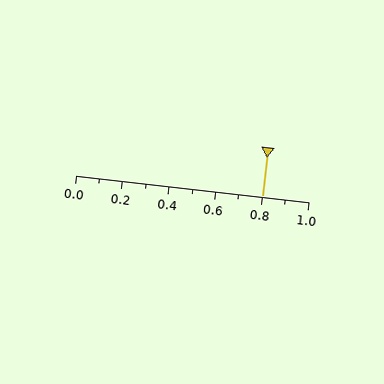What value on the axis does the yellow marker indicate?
The marker indicates approximately 0.8.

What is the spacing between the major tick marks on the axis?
The major ticks are spaced 0.2 apart.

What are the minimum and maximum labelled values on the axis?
The axis runs from 0.0 to 1.0.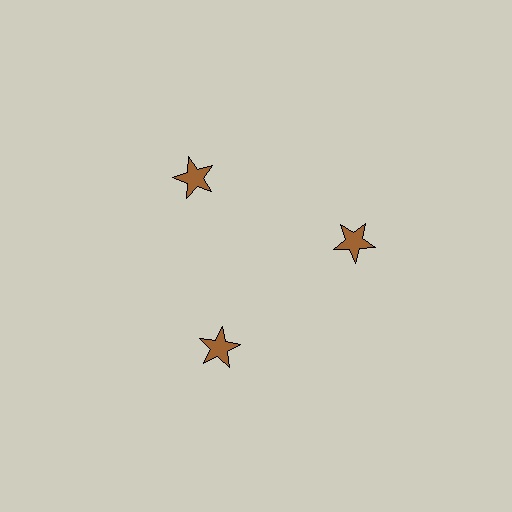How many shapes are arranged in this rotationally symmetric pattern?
There are 3 shapes, arranged in 3 groups of 1.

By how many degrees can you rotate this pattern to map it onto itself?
The pattern maps onto itself every 120 degrees of rotation.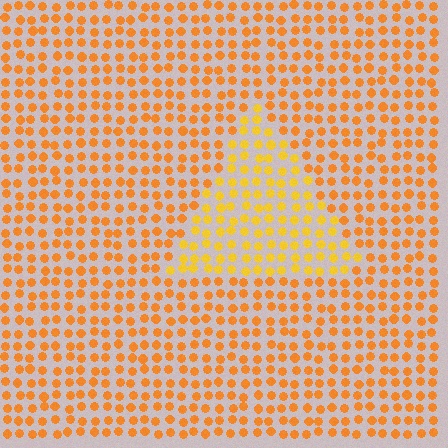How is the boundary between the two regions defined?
The boundary is defined purely by a slight shift in hue (about 20 degrees). Spacing, size, and orientation are identical on both sides.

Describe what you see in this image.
The image is filled with small orange elements in a uniform arrangement. A triangle-shaped region is visible where the elements are tinted to a slightly different hue, forming a subtle color boundary.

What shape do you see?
I see a triangle.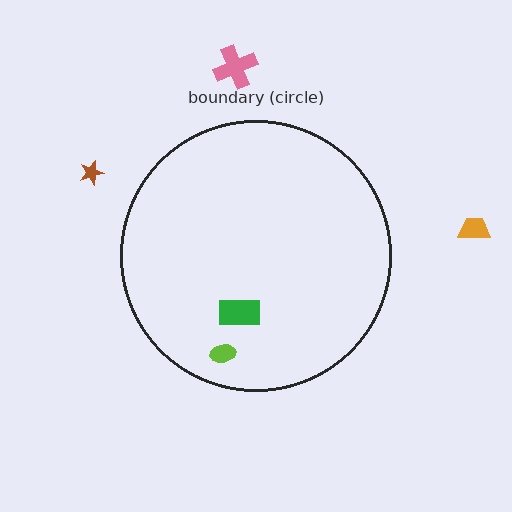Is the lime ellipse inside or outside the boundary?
Inside.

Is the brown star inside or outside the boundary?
Outside.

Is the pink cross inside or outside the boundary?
Outside.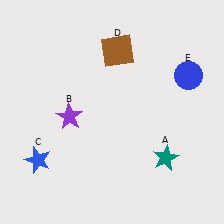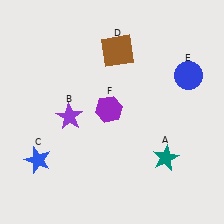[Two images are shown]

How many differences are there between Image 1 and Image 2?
There is 1 difference between the two images.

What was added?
A purple hexagon (F) was added in Image 2.